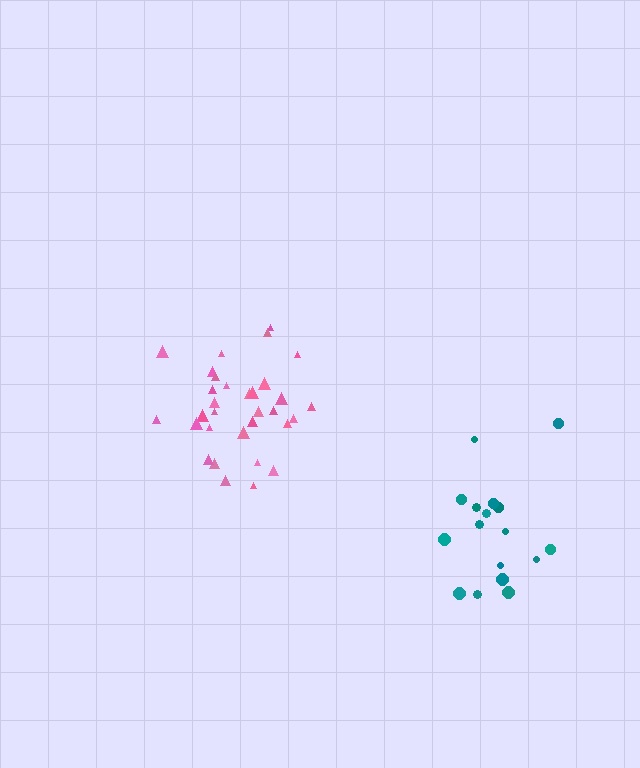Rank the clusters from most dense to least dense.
pink, teal.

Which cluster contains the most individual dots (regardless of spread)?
Pink (32).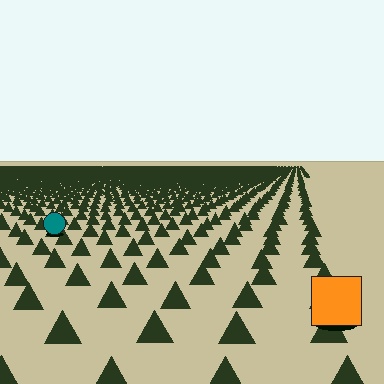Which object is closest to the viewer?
The orange square is closest. The texture marks near it are larger and more spread out.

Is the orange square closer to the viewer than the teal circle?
Yes. The orange square is closer — you can tell from the texture gradient: the ground texture is coarser near it.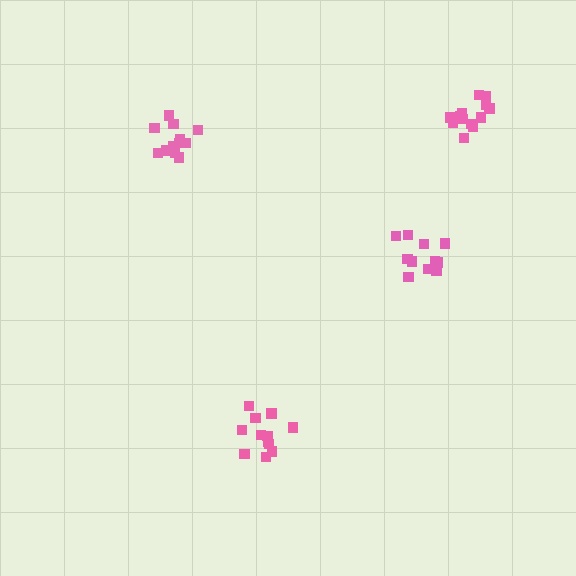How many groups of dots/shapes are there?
There are 4 groups.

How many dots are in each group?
Group 1: 12 dots, Group 2: 11 dots, Group 3: 13 dots, Group 4: 12 dots (48 total).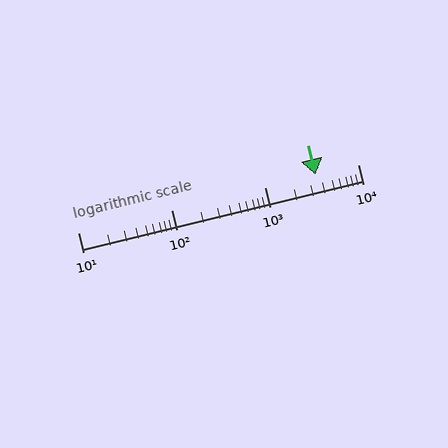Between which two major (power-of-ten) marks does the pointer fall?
The pointer is between 1000 and 10000.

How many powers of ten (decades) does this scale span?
The scale spans 3 decades, from 10 to 10000.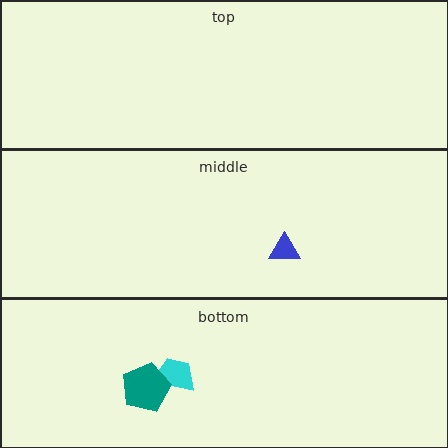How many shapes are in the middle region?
1.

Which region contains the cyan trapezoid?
The bottom region.